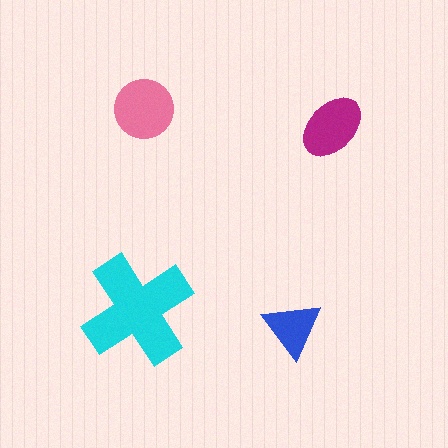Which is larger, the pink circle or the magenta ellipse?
The pink circle.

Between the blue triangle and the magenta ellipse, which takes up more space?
The magenta ellipse.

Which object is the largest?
The cyan cross.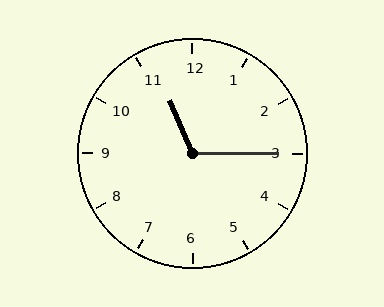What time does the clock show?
11:15.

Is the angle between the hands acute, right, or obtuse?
It is obtuse.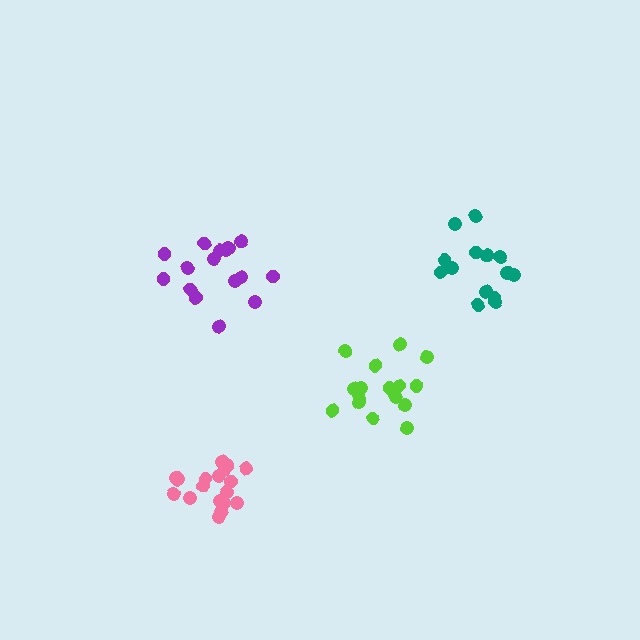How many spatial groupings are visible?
There are 4 spatial groupings.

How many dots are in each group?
Group 1: 14 dots, Group 2: 16 dots, Group 3: 18 dots, Group 4: 16 dots (64 total).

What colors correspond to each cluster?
The clusters are colored: teal, purple, pink, lime.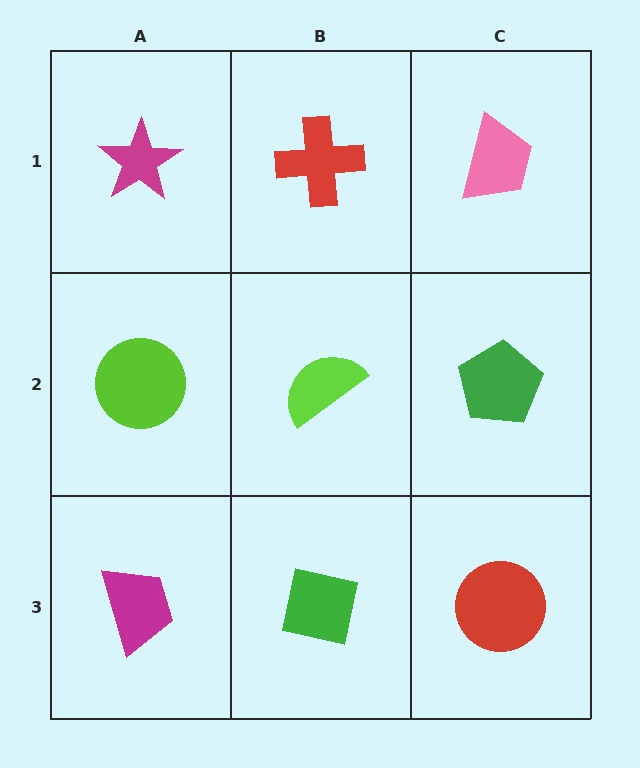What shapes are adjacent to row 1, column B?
A lime semicircle (row 2, column B), a magenta star (row 1, column A), a pink trapezoid (row 1, column C).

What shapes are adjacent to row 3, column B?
A lime semicircle (row 2, column B), a magenta trapezoid (row 3, column A), a red circle (row 3, column C).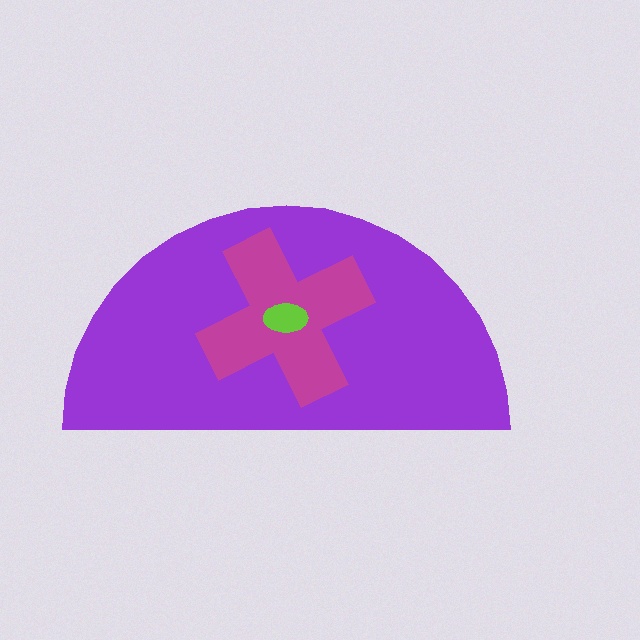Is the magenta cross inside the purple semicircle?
Yes.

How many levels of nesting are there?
3.